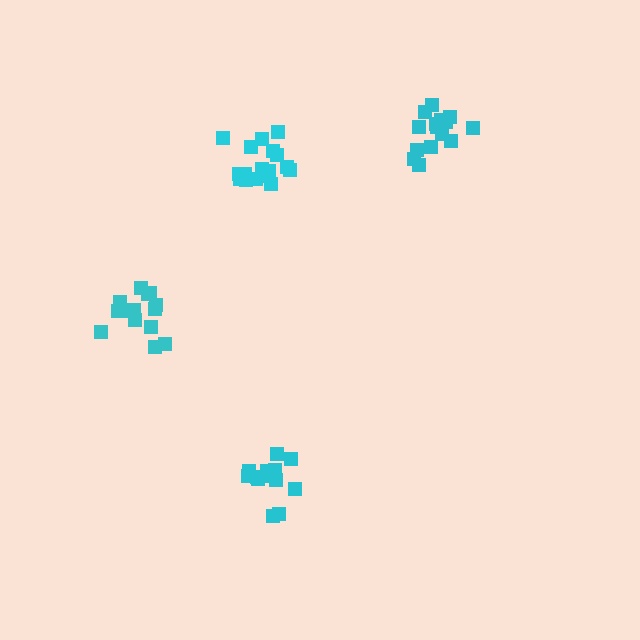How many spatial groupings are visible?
There are 4 spatial groupings.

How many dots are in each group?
Group 1: 16 dots, Group 2: 15 dots, Group 3: 18 dots, Group 4: 13 dots (62 total).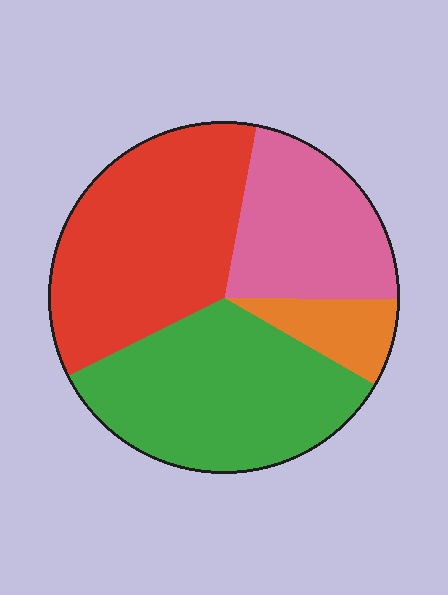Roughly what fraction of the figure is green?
Green covers roughly 35% of the figure.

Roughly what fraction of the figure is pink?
Pink takes up about one fifth (1/5) of the figure.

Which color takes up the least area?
Orange, at roughly 10%.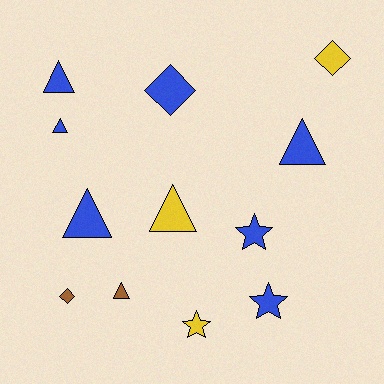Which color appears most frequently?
Blue, with 7 objects.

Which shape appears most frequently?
Triangle, with 6 objects.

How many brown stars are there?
There are no brown stars.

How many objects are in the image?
There are 12 objects.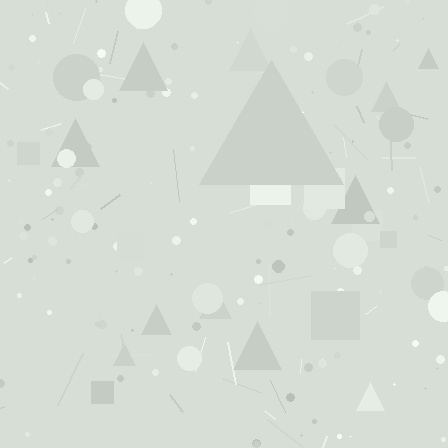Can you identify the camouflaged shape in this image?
The camouflaged shape is a triangle.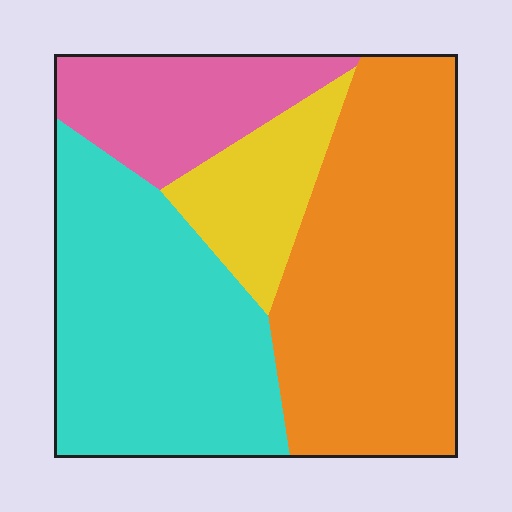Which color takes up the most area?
Orange, at roughly 40%.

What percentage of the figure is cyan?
Cyan covers about 35% of the figure.